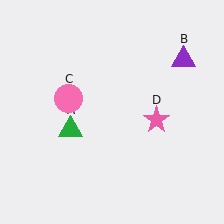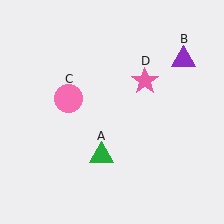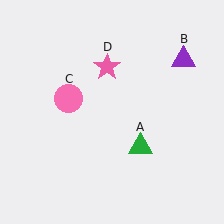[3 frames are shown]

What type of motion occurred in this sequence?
The green triangle (object A), pink star (object D) rotated counterclockwise around the center of the scene.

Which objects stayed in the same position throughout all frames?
Purple triangle (object B) and pink circle (object C) remained stationary.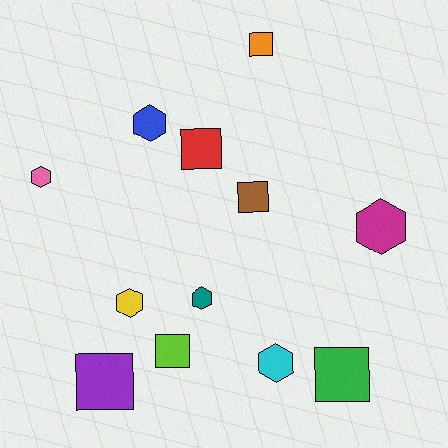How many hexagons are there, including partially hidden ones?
There are 6 hexagons.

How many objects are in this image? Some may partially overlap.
There are 12 objects.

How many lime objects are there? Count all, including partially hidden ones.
There is 1 lime object.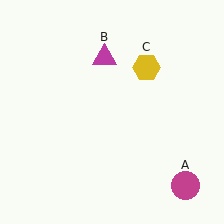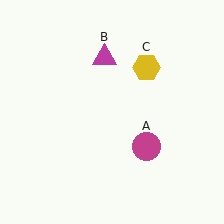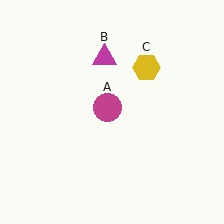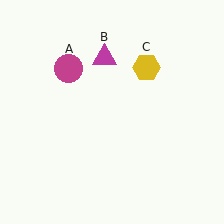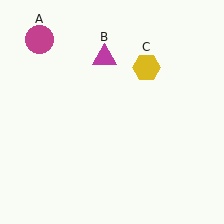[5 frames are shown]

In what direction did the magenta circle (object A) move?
The magenta circle (object A) moved up and to the left.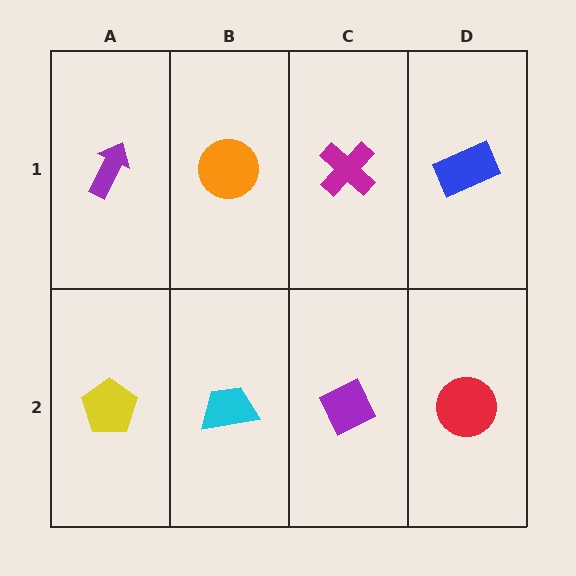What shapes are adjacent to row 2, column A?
A purple arrow (row 1, column A), a cyan trapezoid (row 2, column B).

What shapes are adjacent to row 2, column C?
A magenta cross (row 1, column C), a cyan trapezoid (row 2, column B), a red circle (row 2, column D).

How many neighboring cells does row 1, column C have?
3.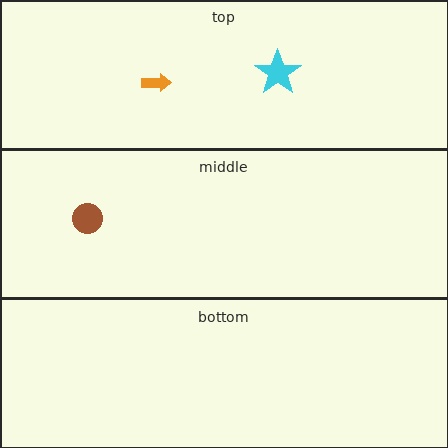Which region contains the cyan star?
The top region.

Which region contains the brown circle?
The middle region.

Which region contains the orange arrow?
The top region.